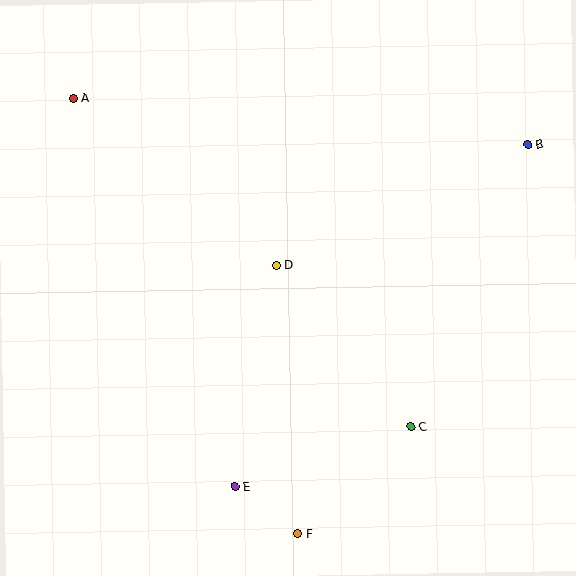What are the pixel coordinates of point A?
Point A is at (73, 98).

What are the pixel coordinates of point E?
Point E is at (235, 487).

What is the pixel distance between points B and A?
The distance between B and A is 458 pixels.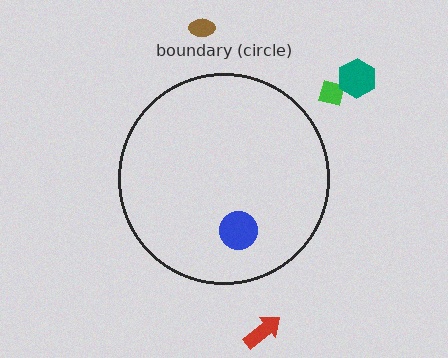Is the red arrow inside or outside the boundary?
Outside.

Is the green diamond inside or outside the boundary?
Outside.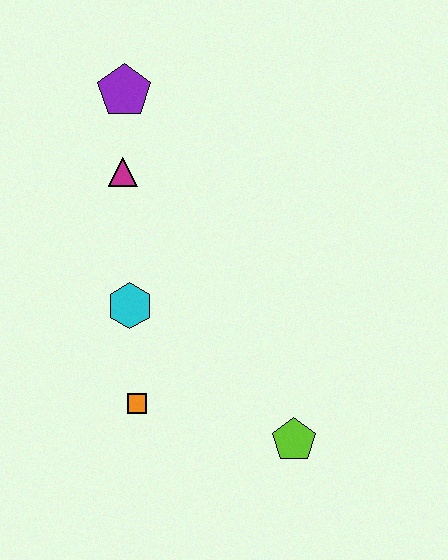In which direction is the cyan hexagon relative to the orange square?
The cyan hexagon is above the orange square.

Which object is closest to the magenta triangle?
The purple pentagon is closest to the magenta triangle.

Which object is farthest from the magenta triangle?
The lime pentagon is farthest from the magenta triangle.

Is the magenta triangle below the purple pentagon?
Yes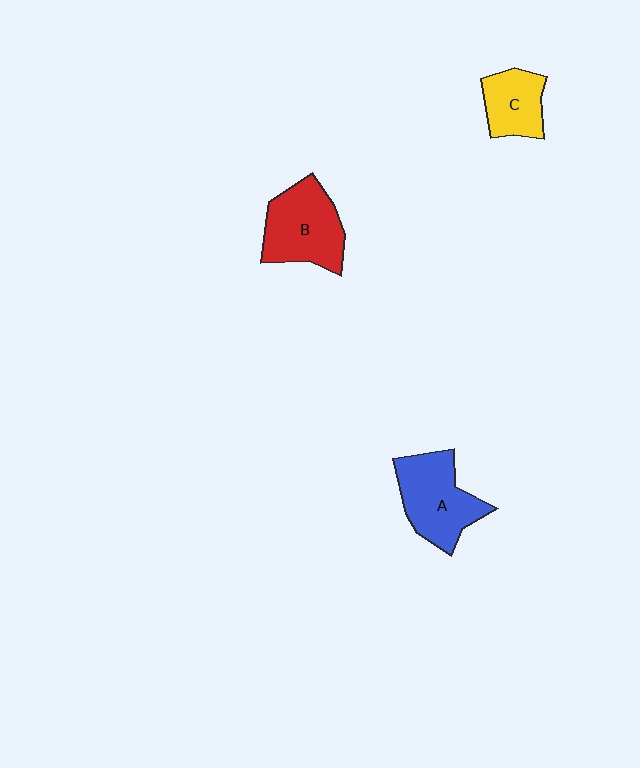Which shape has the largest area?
Shape A (blue).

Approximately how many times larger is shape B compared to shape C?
Approximately 1.5 times.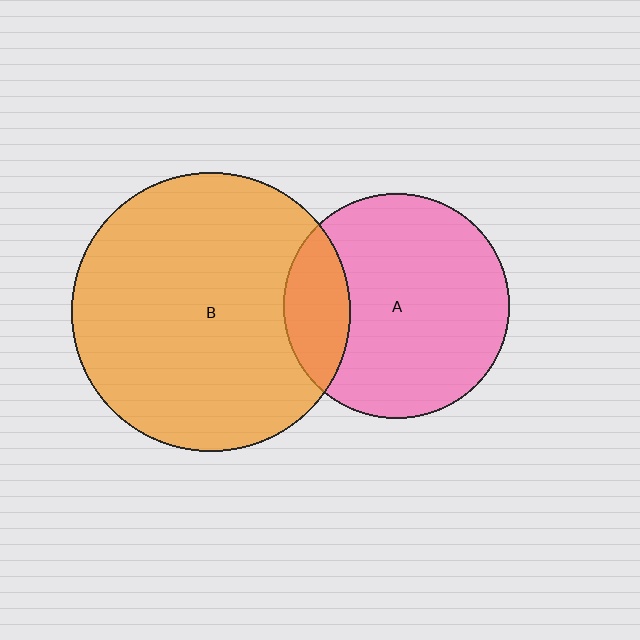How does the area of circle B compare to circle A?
Approximately 1.5 times.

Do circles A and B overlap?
Yes.